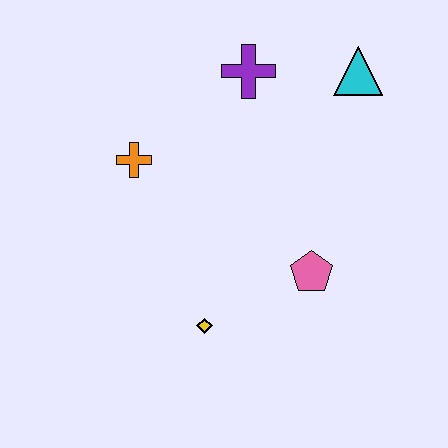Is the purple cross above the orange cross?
Yes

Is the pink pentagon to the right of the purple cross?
Yes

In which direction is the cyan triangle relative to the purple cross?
The cyan triangle is to the right of the purple cross.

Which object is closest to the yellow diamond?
The pink pentagon is closest to the yellow diamond.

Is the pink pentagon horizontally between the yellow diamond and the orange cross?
No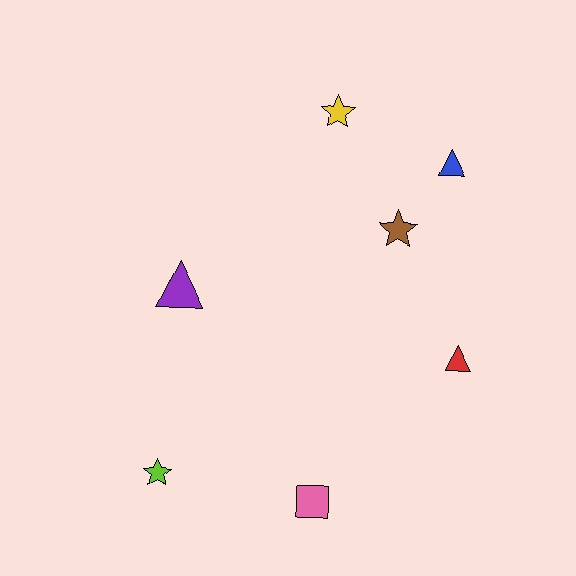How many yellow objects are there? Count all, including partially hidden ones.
There is 1 yellow object.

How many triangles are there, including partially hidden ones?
There are 3 triangles.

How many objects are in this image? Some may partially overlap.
There are 7 objects.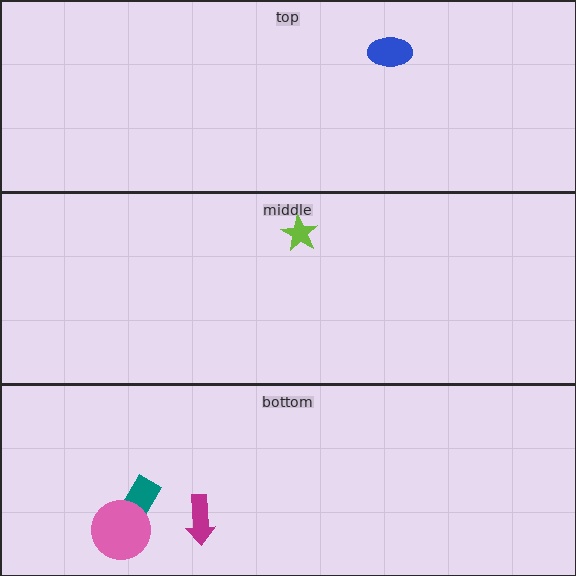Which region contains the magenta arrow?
The bottom region.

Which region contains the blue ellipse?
The top region.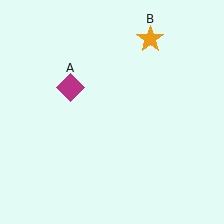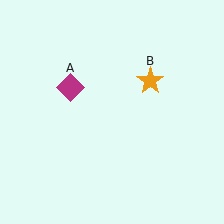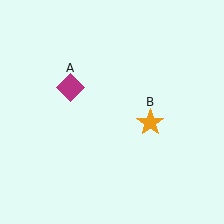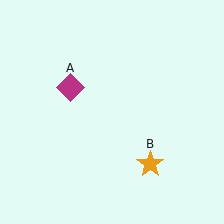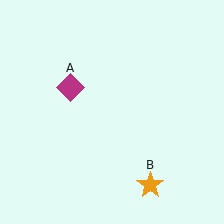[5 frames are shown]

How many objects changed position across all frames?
1 object changed position: orange star (object B).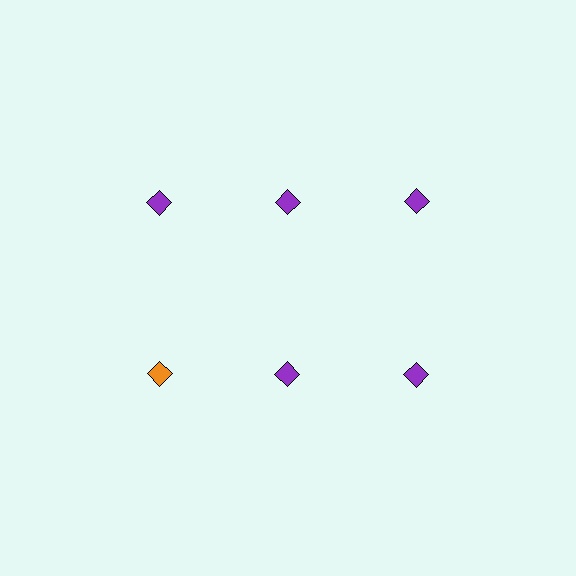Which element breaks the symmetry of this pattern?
The orange diamond in the second row, leftmost column breaks the symmetry. All other shapes are purple diamonds.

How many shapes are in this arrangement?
There are 6 shapes arranged in a grid pattern.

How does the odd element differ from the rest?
It has a different color: orange instead of purple.